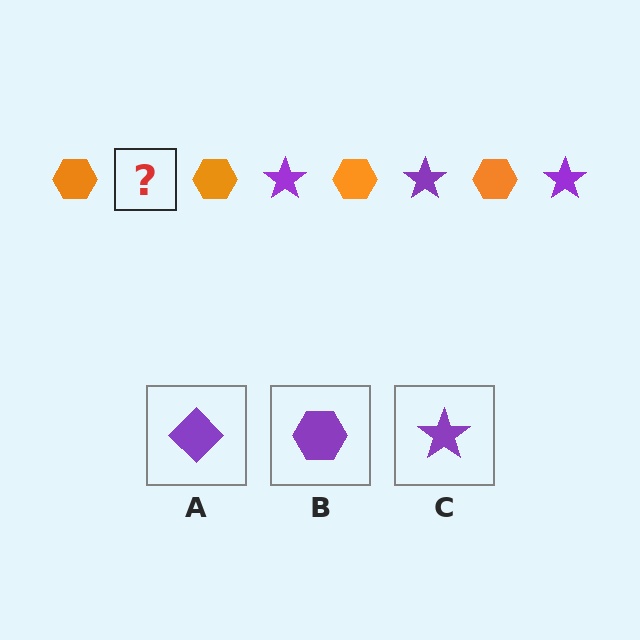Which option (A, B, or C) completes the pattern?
C.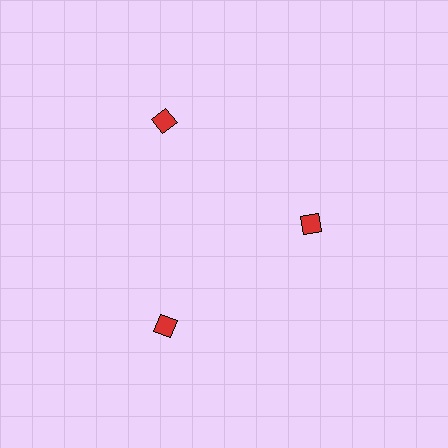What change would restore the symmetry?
The symmetry would be restored by moving it outward, back onto the ring so that all 3 diamonds sit at equal angles and equal distance from the center.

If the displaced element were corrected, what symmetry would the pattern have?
It would have 3-fold rotational symmetry — the pattern would map onto itself every 120 degrees.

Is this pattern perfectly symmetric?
No. The 3 red diamonds are arranged in a ring, but one element near the 3 o'clock position is pulled inward toward the center, breaking the 3-fold rotational symmetry.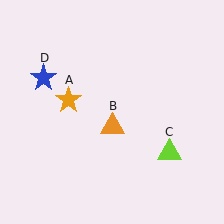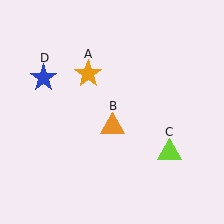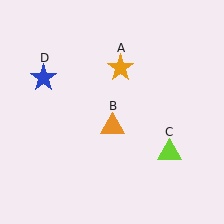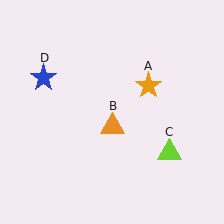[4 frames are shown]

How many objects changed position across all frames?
1 object changed position: orange star (object A).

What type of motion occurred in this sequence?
The orange star (object A) rotated clockwise around the center of the scene.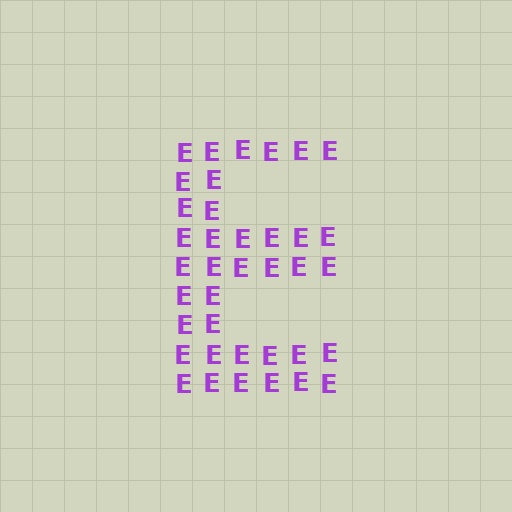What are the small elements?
The small elements are letter E's.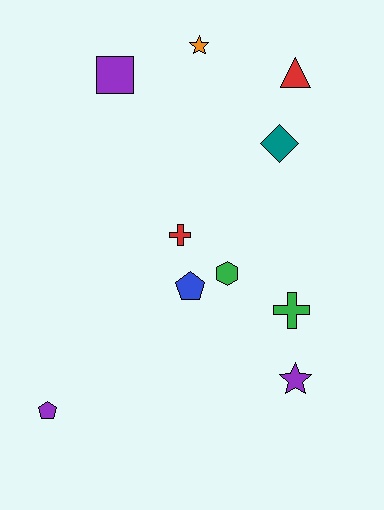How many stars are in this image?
There are 2 stars.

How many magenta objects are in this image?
There are no magenta objects.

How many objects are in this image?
There are 10 objects.